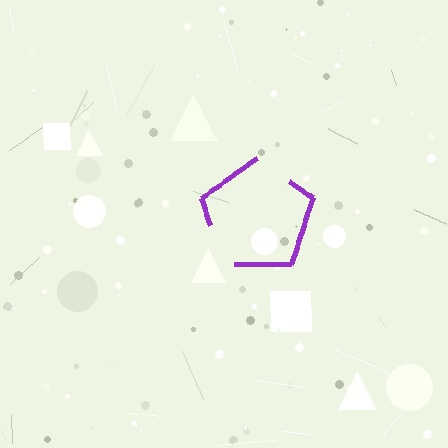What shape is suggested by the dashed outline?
The dashed outline suggests a pentagon.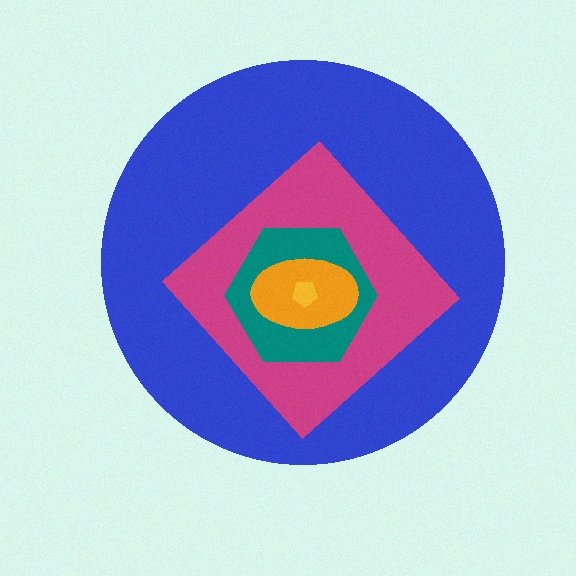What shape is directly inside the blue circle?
The magenta diamond.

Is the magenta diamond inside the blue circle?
Yes.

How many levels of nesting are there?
5.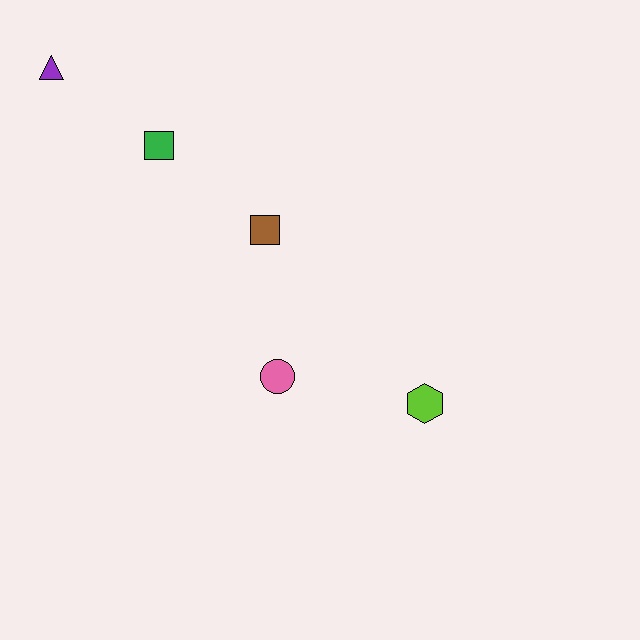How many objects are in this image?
There are 5 objects.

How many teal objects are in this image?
There are no teal objects.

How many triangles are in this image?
There is 1 triangle.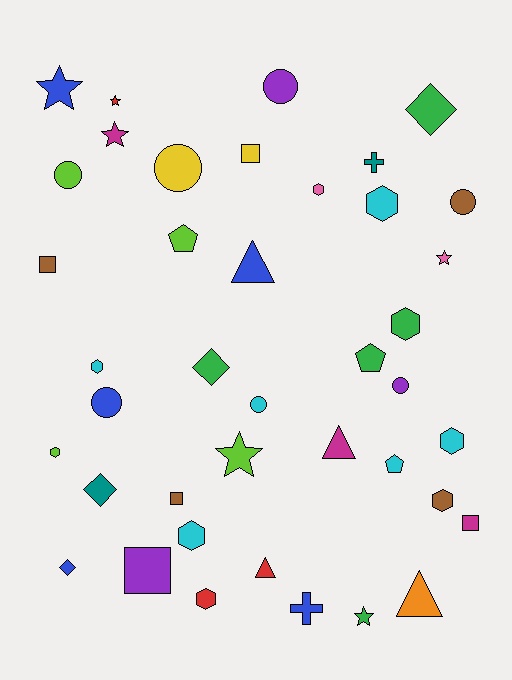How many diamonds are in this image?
There are 4 diamonds.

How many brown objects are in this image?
There are 4 brown objects.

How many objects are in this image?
There are 40 objects.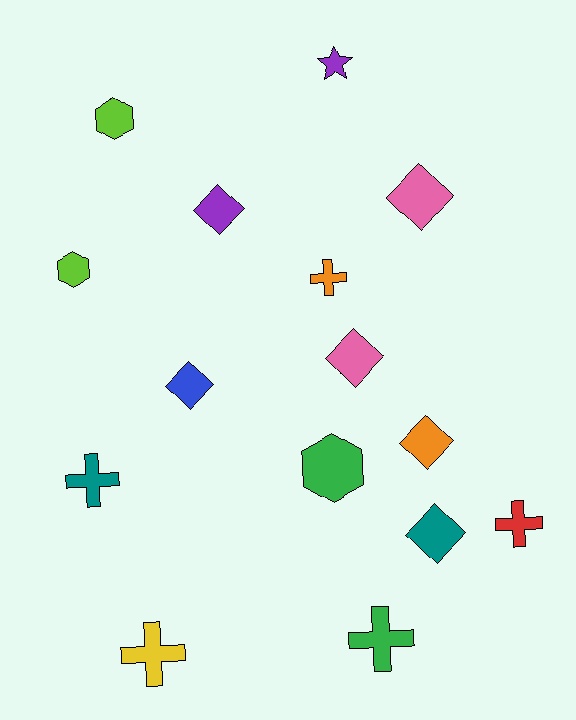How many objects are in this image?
There are 15 objects.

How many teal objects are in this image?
There are 2 teal objects.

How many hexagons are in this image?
There are 3 hexagons.